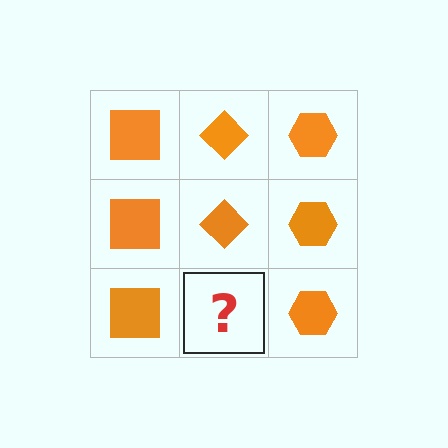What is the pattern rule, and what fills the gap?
The rule is that each column has a consistent shape. The gap should be filled with an orange diamond.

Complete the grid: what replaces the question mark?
The question mark should be replaced with an orange diamond.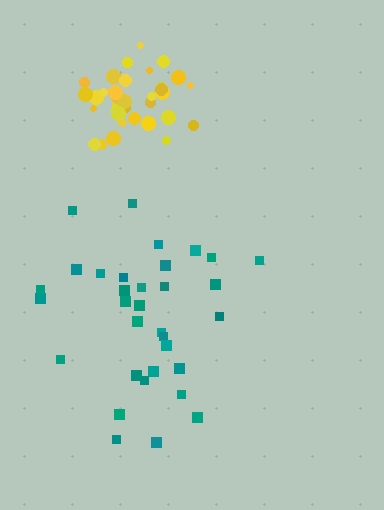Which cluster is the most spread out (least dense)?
Teal.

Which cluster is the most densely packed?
Yellow.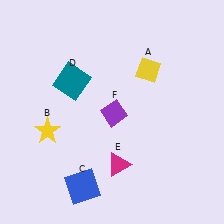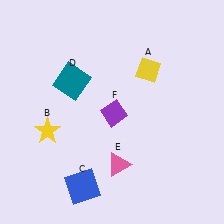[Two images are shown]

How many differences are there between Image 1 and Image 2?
There is 1 difference between the two images.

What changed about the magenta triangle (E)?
In Image 1, E is magenta. In Image 2, it changed to pink.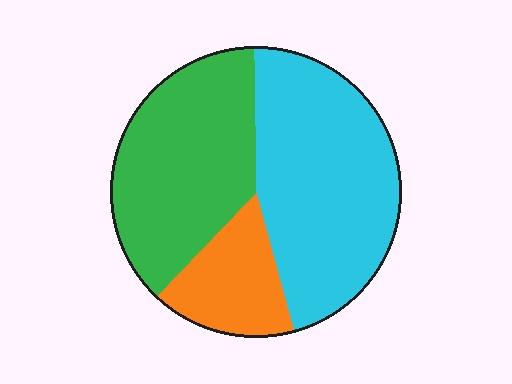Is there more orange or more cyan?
Cyan.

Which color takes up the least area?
Orange, at roughly 15%.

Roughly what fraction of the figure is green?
Green covers 38% of the figure.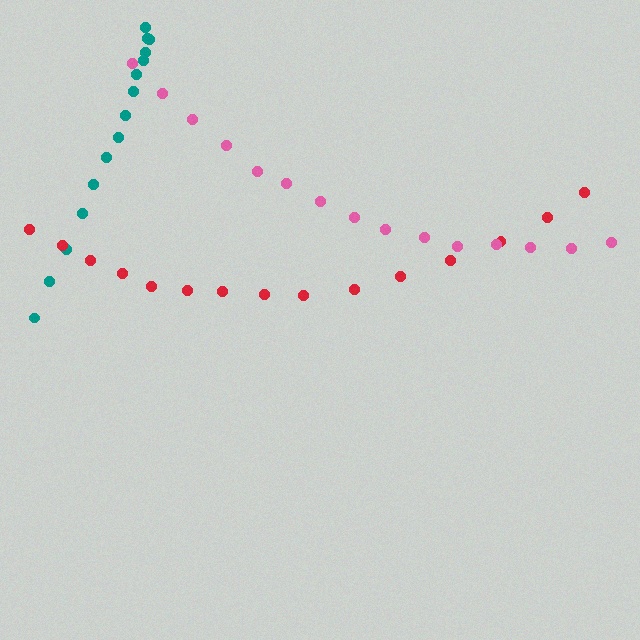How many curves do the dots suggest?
There are 3 distinct paths.